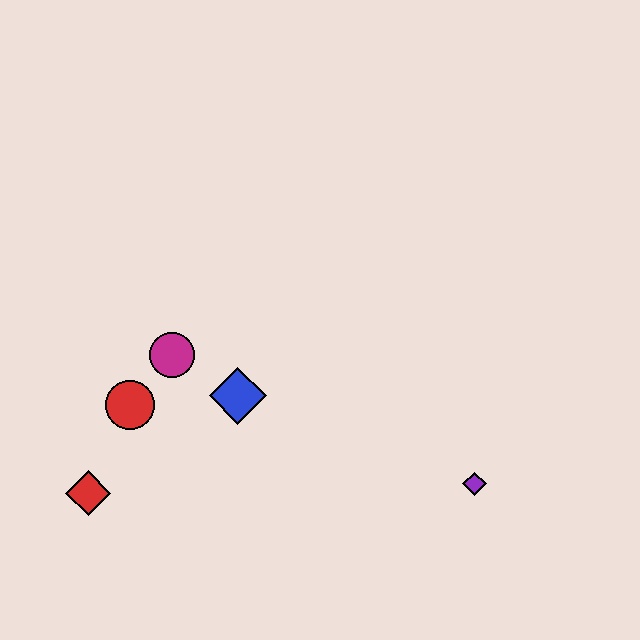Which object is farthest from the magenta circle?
The purple diamond is farthest from the magenta circle.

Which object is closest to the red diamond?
The red circle is closest to the red diamond.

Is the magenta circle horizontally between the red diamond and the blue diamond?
Yes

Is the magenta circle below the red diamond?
No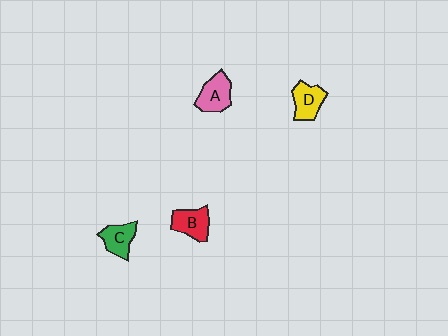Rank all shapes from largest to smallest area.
From largest to smallest: A (pink), B (red), D (yellow), C (green).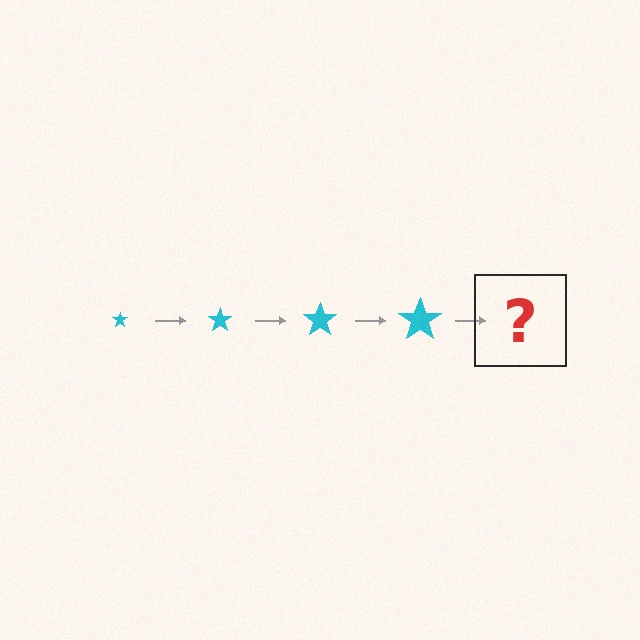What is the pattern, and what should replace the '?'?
The pattern is that the star gets progressively larger each step. The '?' should be a cyan star, larger than the previous one.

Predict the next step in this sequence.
The next step is a cyan star, larger than the previous one.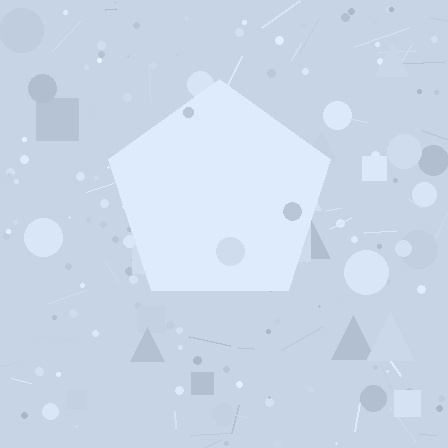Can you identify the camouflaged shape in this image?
The camouflaged shape is a pentagon.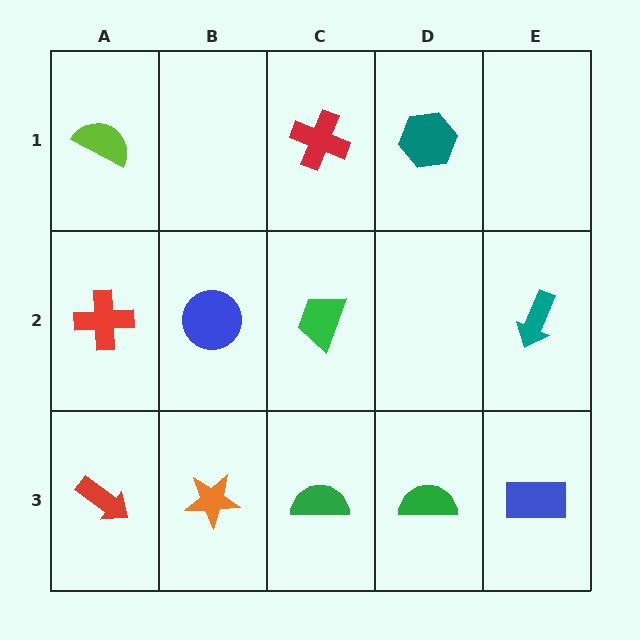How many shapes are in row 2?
4 shapes.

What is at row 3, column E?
A blue rectangle.